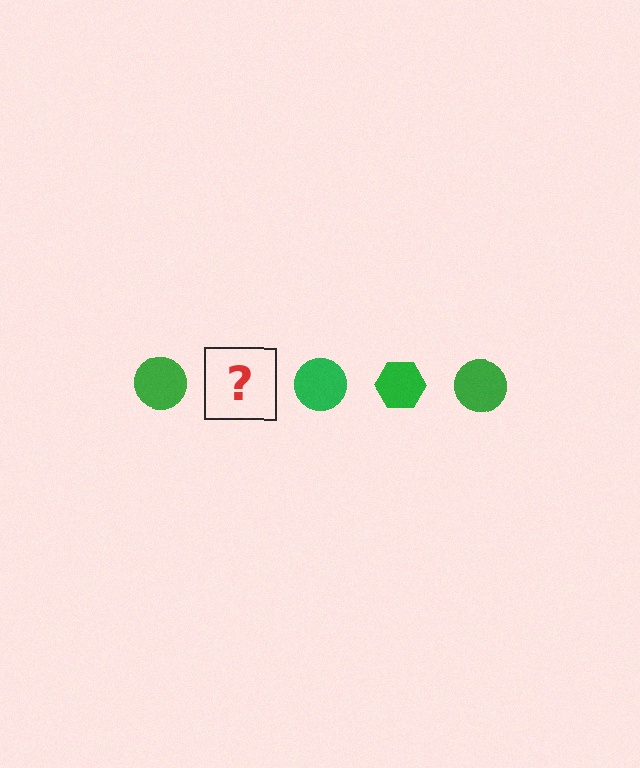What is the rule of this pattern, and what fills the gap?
The rule is that the pattern cycles through circle, hexagon shapes in green. The gap should be filled with a green hexagon.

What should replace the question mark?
The question mark should be replaced with a green hexagon.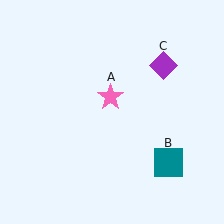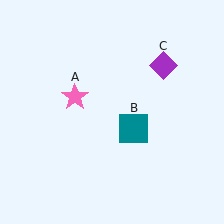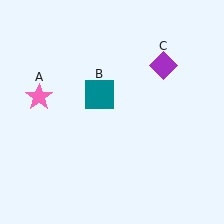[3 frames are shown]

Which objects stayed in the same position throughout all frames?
Purple diamond (object C) remained stationary.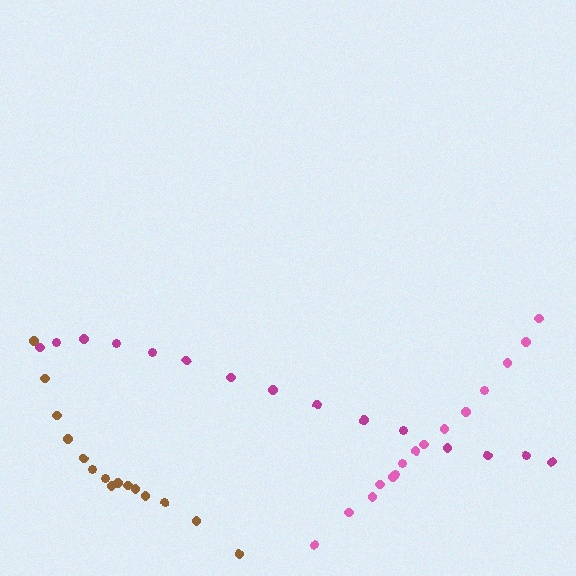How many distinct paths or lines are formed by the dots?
There are 3 distinct paths.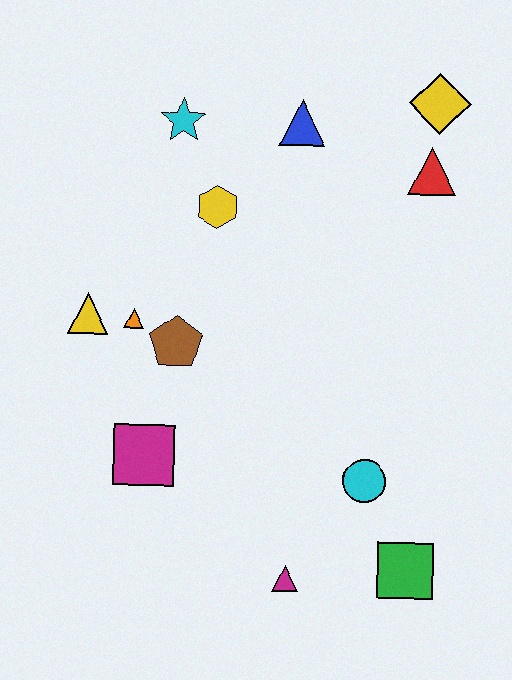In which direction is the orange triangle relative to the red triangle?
The orange triangle is to the left of the red triangle.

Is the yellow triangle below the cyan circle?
No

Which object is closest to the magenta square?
The brown pentagon is closest to the magenta square.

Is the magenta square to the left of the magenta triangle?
Yes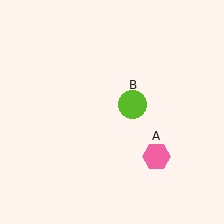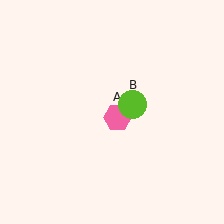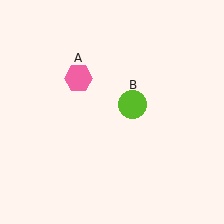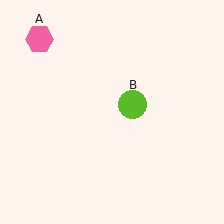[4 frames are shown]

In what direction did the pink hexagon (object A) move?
The pink hexagon (object A) moved up and to the left.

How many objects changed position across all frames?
1 object changed position: pink hexagon (object A).